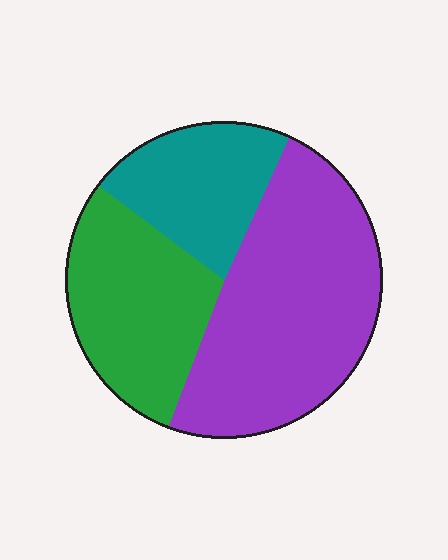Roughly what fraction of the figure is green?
Green covers roughly 30% of the figure.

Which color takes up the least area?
Teal, at roughly 20%.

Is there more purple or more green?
Purple.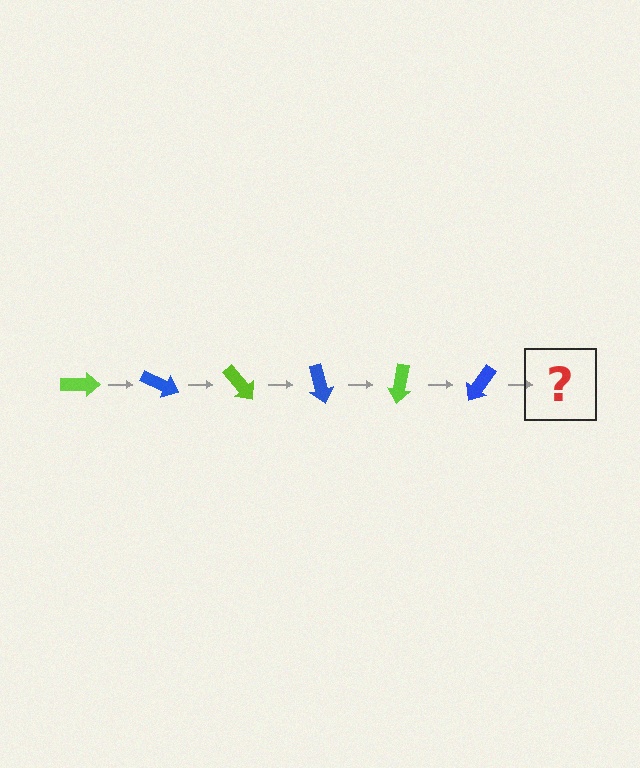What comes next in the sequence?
The next element should be a lime arrow, rotated 150 degrees from the start.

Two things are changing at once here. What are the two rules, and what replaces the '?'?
The two rules are that it rotates 25 degrees each step and the color cycles through lime and blue. The '?' should be a lime arrow, rotated 150 degrees from the start.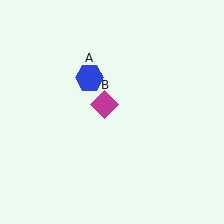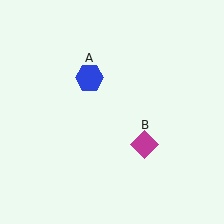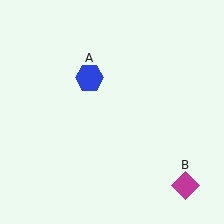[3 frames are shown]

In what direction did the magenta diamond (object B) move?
The magenta diamond (object B) moved down and to the right.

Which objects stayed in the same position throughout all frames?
Blue hexagon (object A) remained stationary.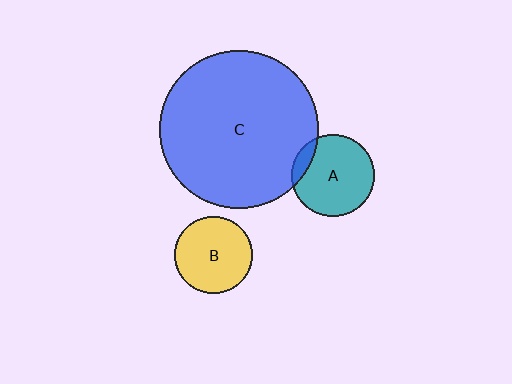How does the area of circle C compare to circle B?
Approximately 4.2 times.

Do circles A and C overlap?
Yes.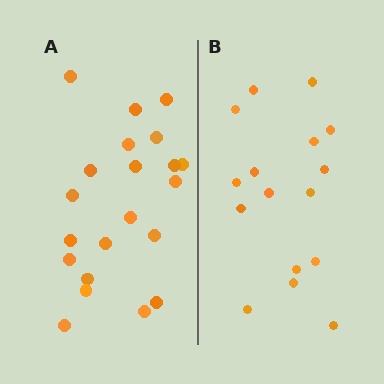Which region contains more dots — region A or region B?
Region A (the left region) has more dots.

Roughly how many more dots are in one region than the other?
Region A has about 5 more dots than region B.